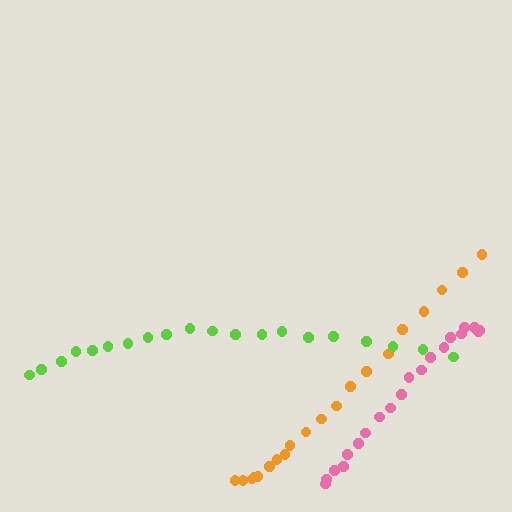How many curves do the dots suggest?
There are 3 distinct paths.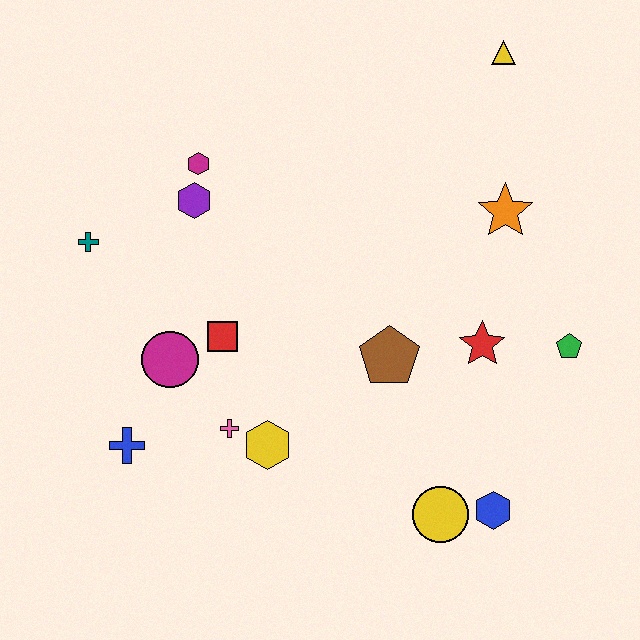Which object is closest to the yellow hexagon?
The pink cross is closest to the yellow hexagon.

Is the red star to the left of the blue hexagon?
Yes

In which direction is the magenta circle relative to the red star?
The magenta circle is to the left of the red star.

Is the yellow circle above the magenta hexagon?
No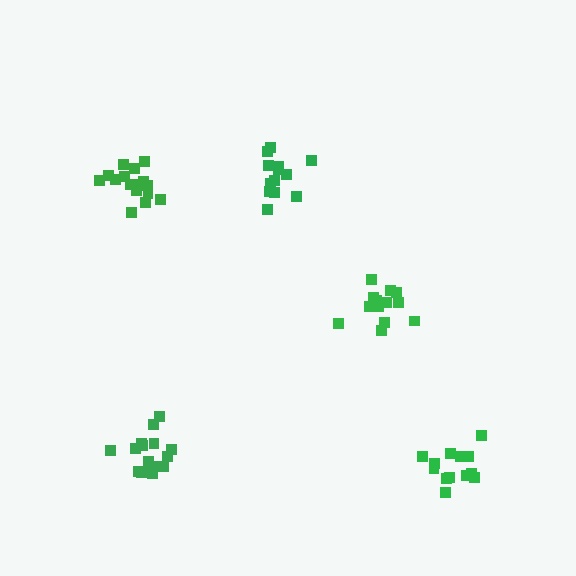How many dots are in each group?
Group 1: 13 dots, Group 2: 17 dots, Group 3: 13 dots, Group 4: 14 dots, Group 5: 17 dots (74 total).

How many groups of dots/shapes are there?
There are 5 groups.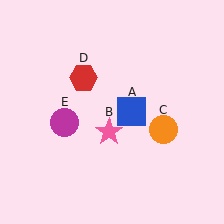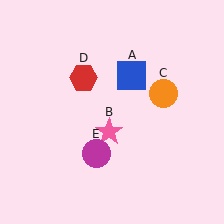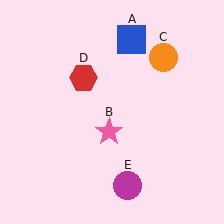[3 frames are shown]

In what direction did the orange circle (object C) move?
The orange circle (object C) moved up.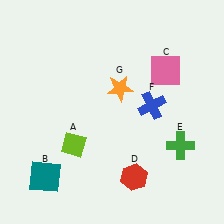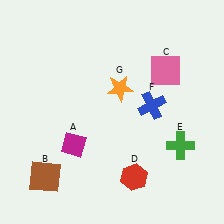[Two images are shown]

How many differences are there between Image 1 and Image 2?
There are 2 differences between the two images.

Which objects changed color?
A changed from lime to magenta. B changed from teal to brown.